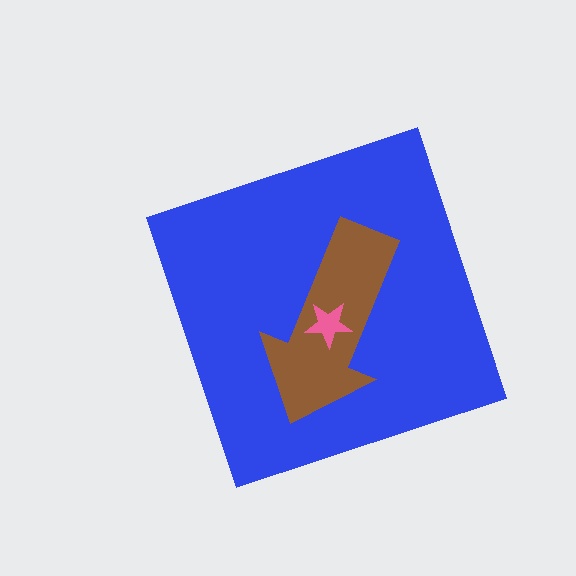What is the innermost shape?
The pink star.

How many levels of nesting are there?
3.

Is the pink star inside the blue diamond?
Yes.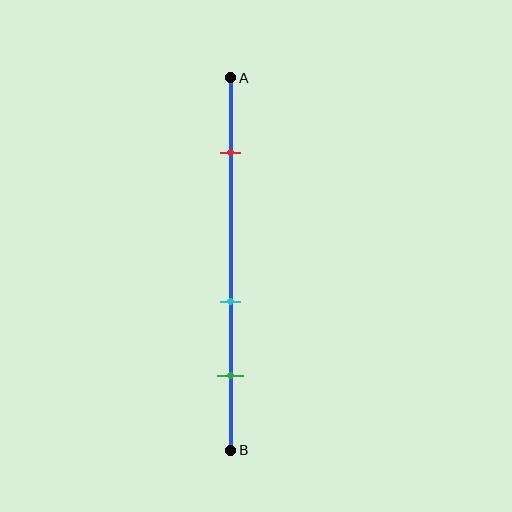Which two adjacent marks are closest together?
The cyan and green marks are the closest adjacent pair.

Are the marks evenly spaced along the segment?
No, the marks are not evenly spaced.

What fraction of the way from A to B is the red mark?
The red mark is approximately 20% (0.2) of the way from A to B.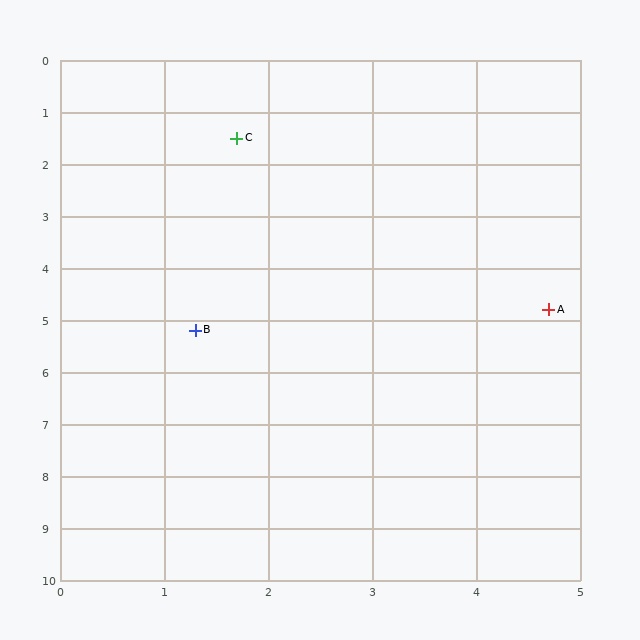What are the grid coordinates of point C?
Point C is at approximately (1.7, 1.5).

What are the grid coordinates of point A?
Point A is at approximately (4.7, 4.8).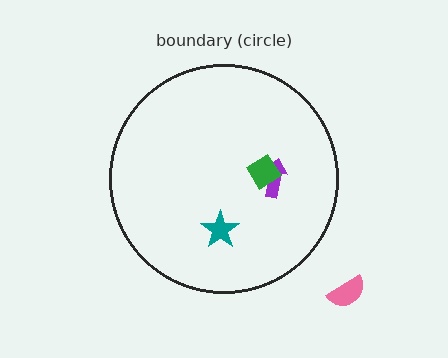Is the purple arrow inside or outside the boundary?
Inside.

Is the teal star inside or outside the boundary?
Inside.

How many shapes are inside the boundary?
3 inside, 1 outside.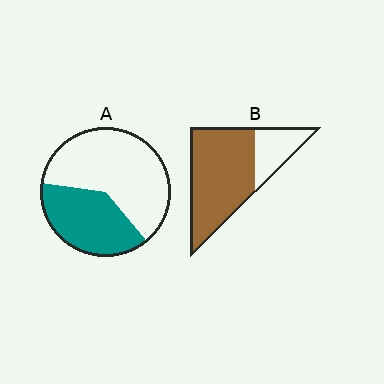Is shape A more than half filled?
No.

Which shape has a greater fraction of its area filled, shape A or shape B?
Shape B.